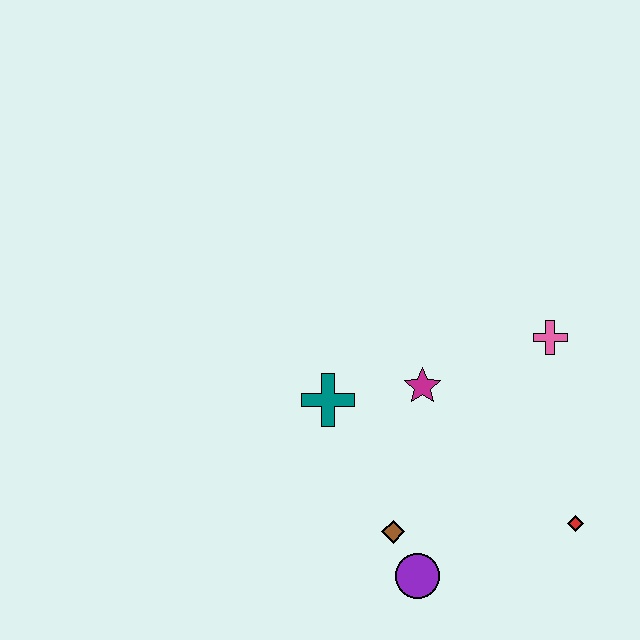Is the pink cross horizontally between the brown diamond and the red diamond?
Yes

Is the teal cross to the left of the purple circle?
Yes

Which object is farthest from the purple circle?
The pink cross is farthest from the purple circle.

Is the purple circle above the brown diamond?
No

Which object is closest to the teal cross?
The magenta star is closest to the teal cross.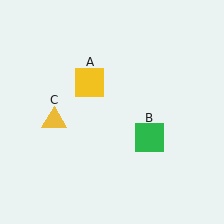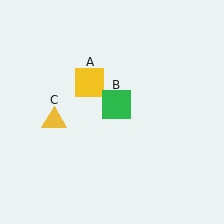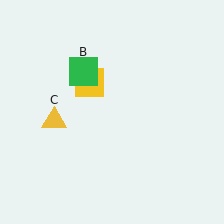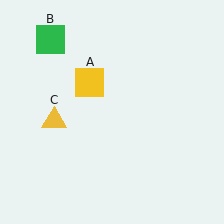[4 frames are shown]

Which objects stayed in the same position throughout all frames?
Yellow square (object A) and yellow triangle (object C) remained stationary.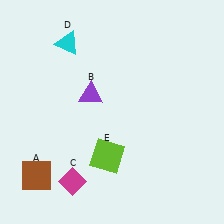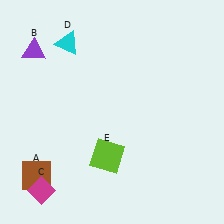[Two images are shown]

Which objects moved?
The objects that moved are: the purple triangle (B), the magenta diamond (C).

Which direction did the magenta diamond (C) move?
The magenta diamond (C) moved left.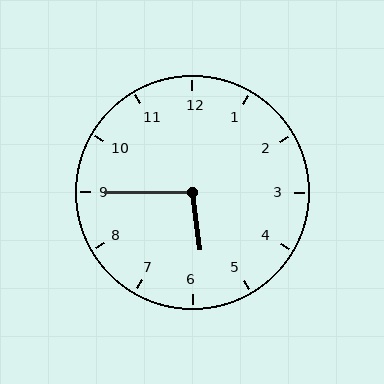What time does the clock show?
5:45.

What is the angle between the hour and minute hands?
Approximately 98 degrees.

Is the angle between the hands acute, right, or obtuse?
It is obtuse.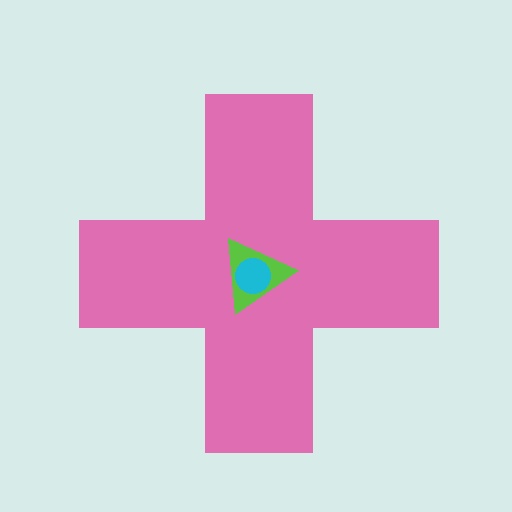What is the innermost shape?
The cyan circle.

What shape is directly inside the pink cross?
The lime triangle.